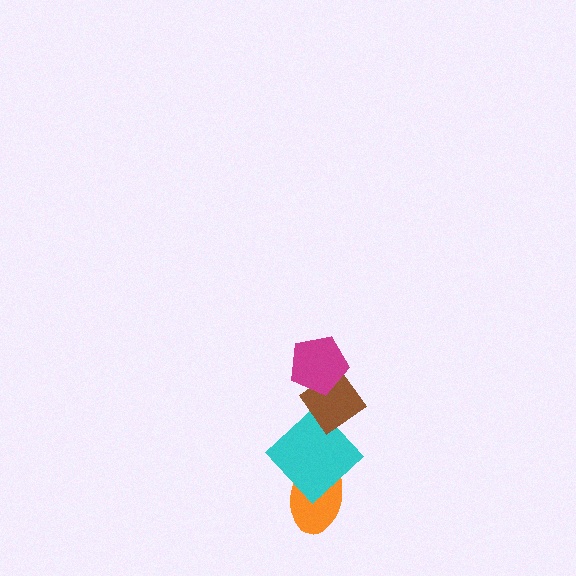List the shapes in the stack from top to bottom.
From top to bottom: the magenta pentagon, the brown diamond, the cyan diamond, the orange ellipse.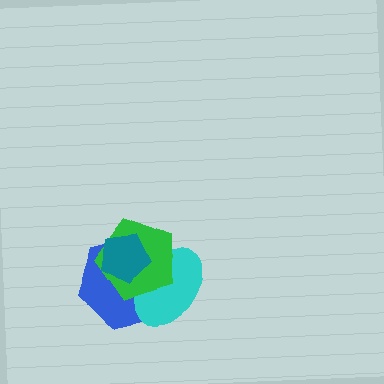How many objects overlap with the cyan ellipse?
3 objects overlap with the cyan ellipse.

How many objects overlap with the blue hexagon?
3 objects overlap with the blue hexagon.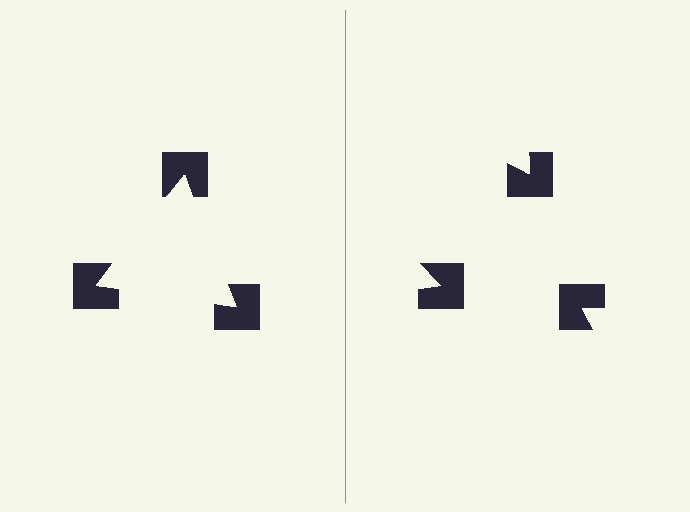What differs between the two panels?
The notched squares are positioned identically on both sides; only the wedge orientations differ. On the left they align to a triangle; on the right they are misaligned.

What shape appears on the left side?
An illusory triangle.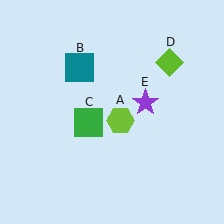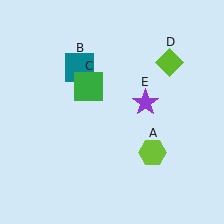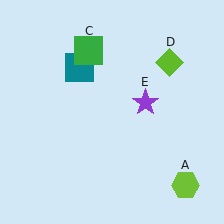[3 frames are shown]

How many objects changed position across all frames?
2 objects changed position: lime hexagon (object A), green square (object C).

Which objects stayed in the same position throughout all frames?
Teal square (object B) and lime diamond (object D) and purple star (object E) remained stationary.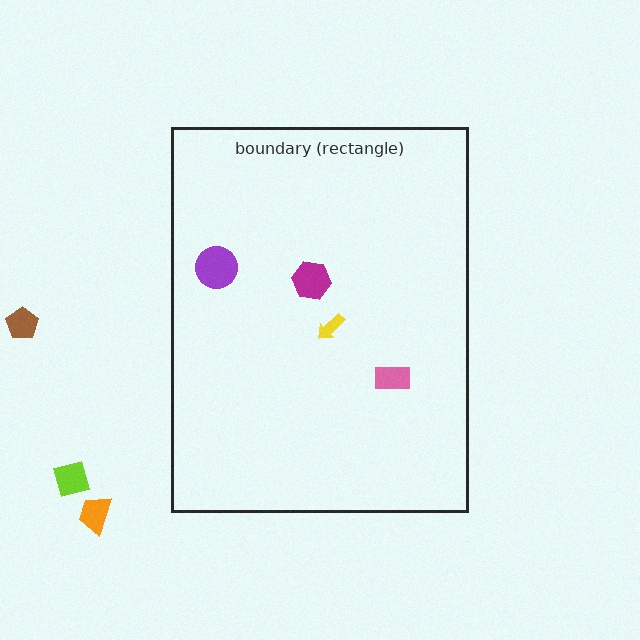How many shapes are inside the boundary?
4 inside, 3 outside.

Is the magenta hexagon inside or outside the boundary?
Inside.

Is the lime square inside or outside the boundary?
Outside.